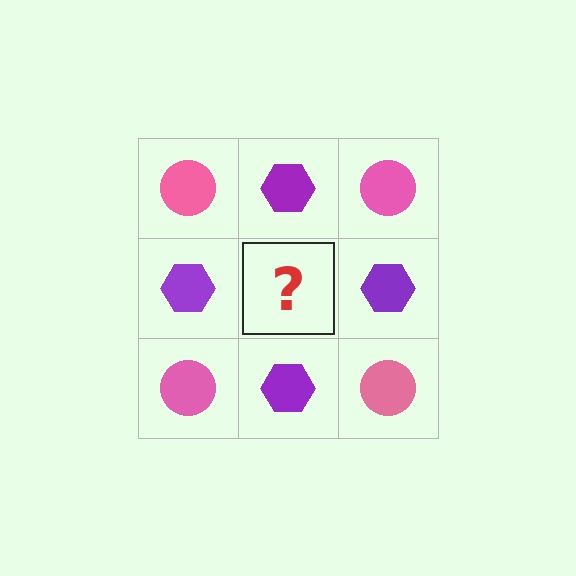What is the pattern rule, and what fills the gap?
The rule is that it alternates pink circle and purple hexagon in a checkerboard pattern. The gap should be filled with a pink circle.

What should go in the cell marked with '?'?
The missing cell should contain a pink circle.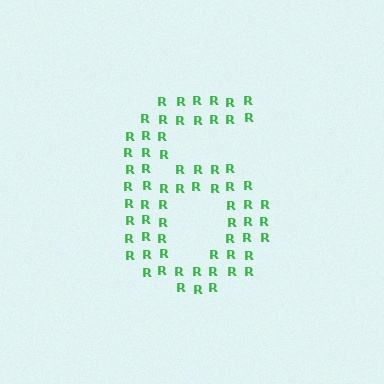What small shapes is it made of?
It is made of small letter R's.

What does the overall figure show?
The overall figure shows the digit 6.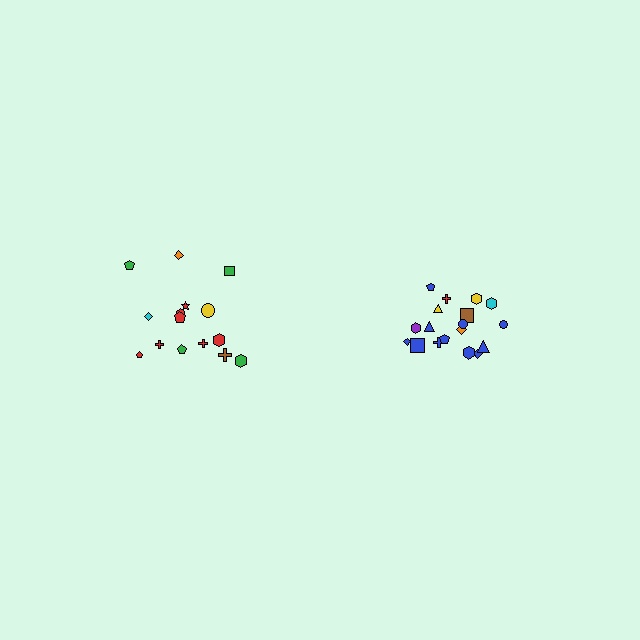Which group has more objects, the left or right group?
The right group.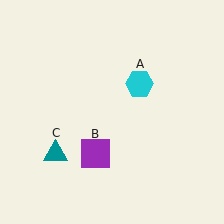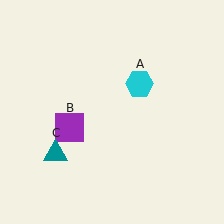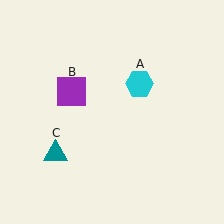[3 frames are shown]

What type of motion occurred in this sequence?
The purple square (object B) rotated clockwise around the center of the scene.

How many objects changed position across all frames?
1 object changed position: purple square (object B).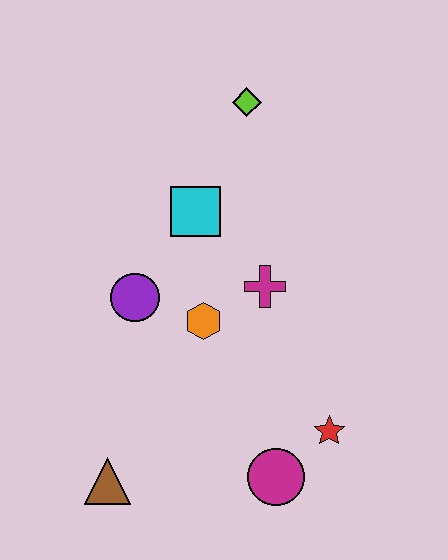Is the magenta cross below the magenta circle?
No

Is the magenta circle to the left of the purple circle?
No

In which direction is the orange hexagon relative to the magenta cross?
The orange hexagon is to the left of the magenta cross.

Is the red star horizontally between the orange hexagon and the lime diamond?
No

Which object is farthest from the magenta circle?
The lime diamond is farthest from the magenta circle.